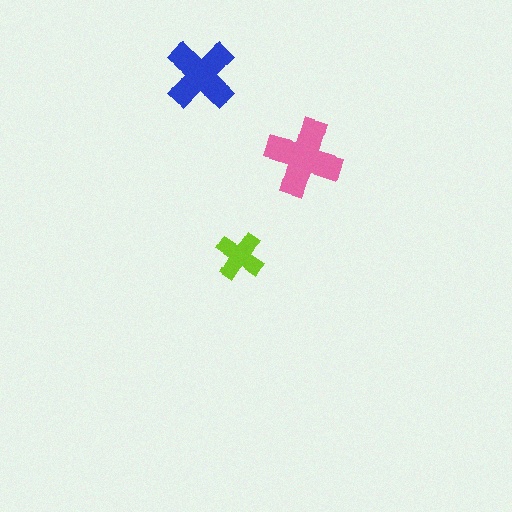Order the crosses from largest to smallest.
the pink one, the blue one, the lime one.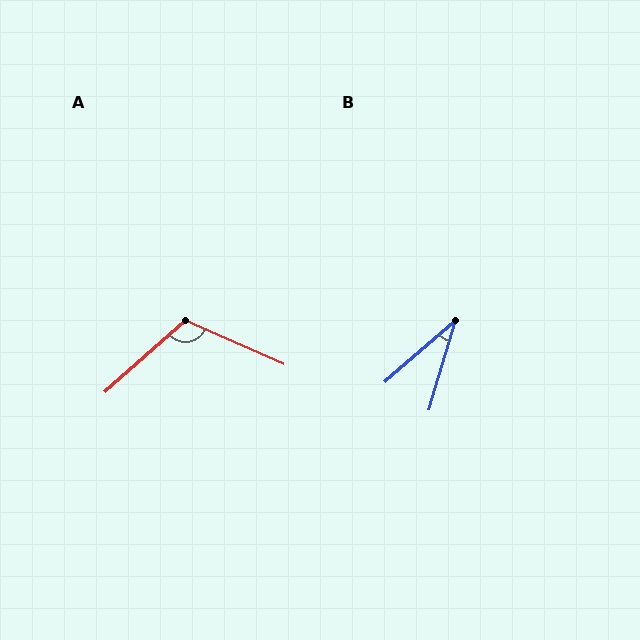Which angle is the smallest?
B, at approximately 32 degrees.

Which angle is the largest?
A, at approximately 115 degrees.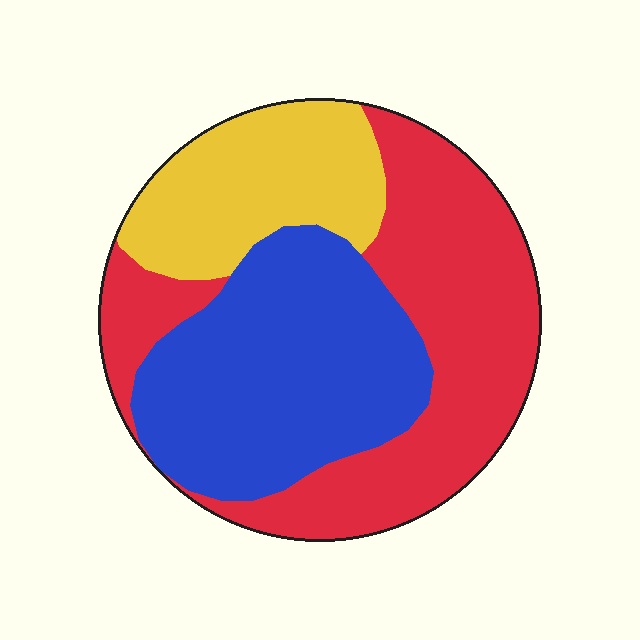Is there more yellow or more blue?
Blue.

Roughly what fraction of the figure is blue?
Blue covers about 35% of the figure.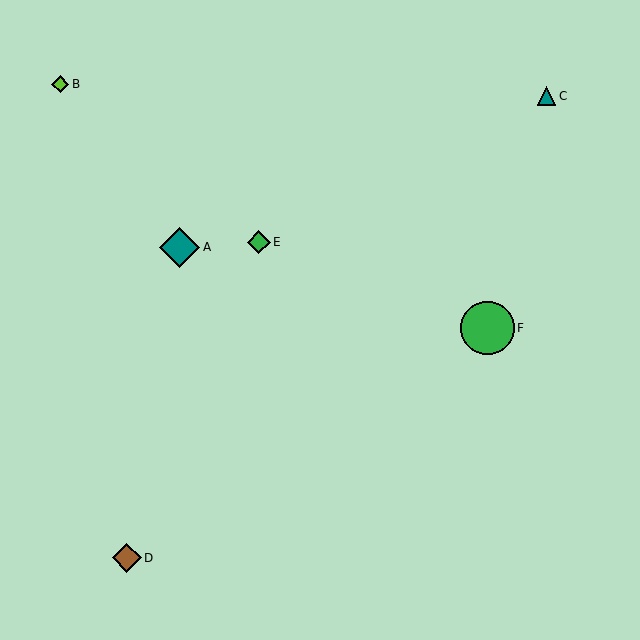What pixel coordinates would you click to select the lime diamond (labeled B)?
Click at (60, 84) to select the lime diamond B.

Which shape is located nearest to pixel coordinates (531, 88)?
The teal triangle (labeled C) at (546, 96) is nearest to that location.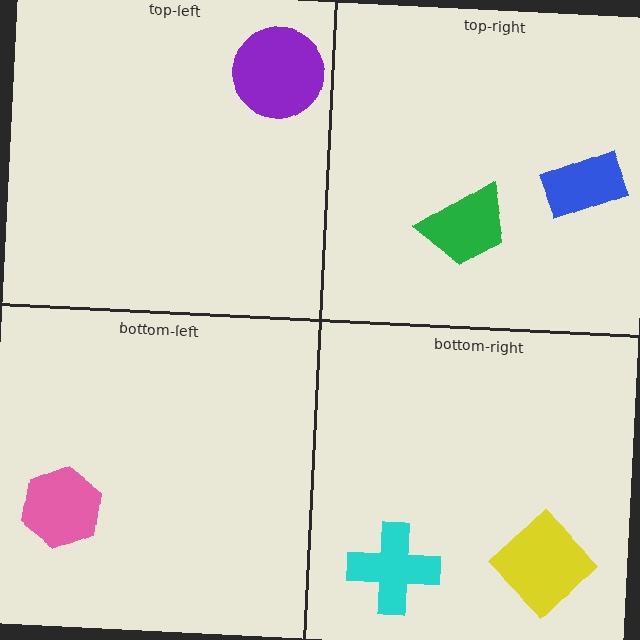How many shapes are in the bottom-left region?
1.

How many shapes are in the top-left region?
1.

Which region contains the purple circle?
The top-left region.